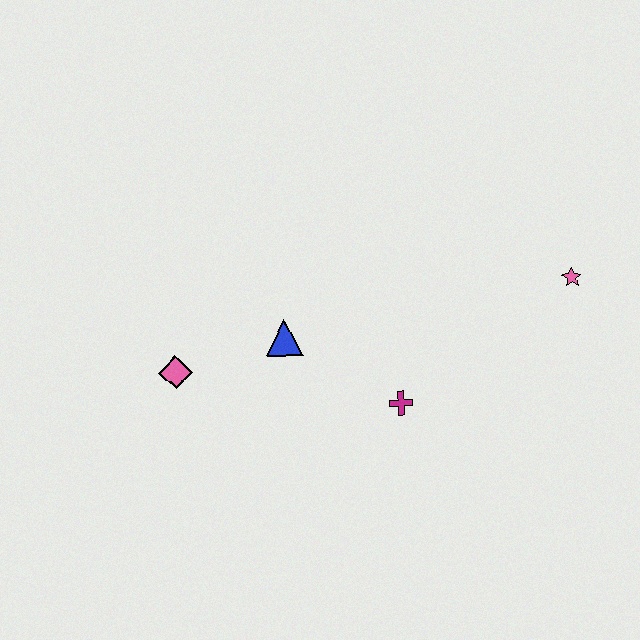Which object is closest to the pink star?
The magenta cross is closest to the pink star.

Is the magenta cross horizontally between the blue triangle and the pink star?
Yes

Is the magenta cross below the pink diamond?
Yes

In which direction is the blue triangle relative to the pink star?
The blue triangle is to the left of the pink star.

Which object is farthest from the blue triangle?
The pink star is farthest from the blue triangle.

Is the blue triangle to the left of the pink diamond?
No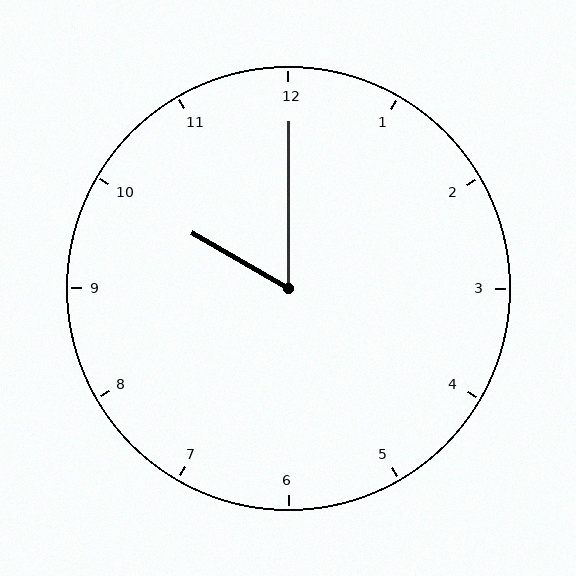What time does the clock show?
10:00.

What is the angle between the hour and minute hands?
Approximately 60 degrees.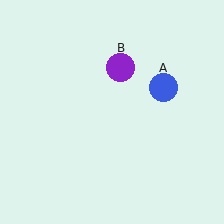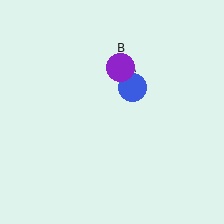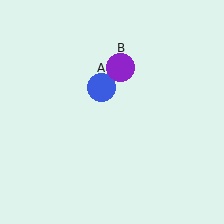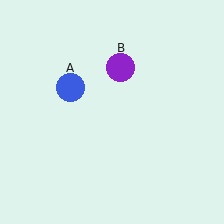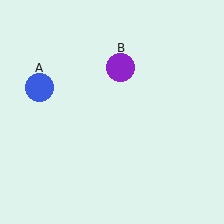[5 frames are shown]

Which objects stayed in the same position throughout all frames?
Purple circle (object B) remained stationary.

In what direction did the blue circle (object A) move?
The blue circle (object A) moved left.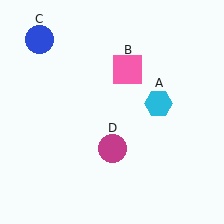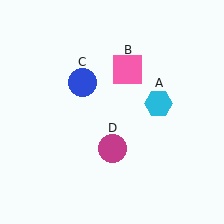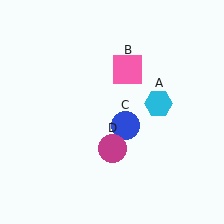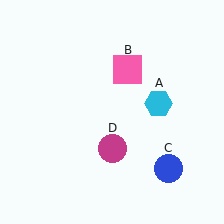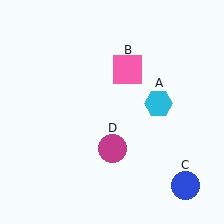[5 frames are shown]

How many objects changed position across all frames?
1 object changed position: blue circle (object C).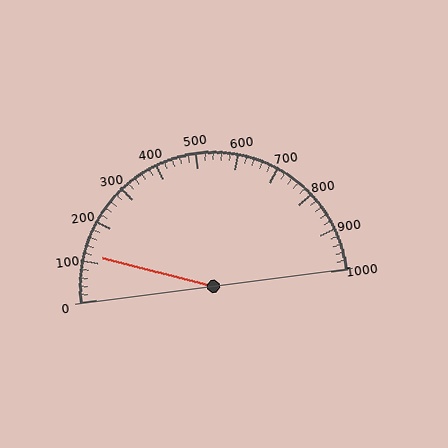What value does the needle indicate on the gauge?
The needle indicates approximately 120.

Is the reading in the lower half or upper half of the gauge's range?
The reading is in the lower half of the range (0 to 1000).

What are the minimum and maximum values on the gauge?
The gauge ranges from 0 to 1000.